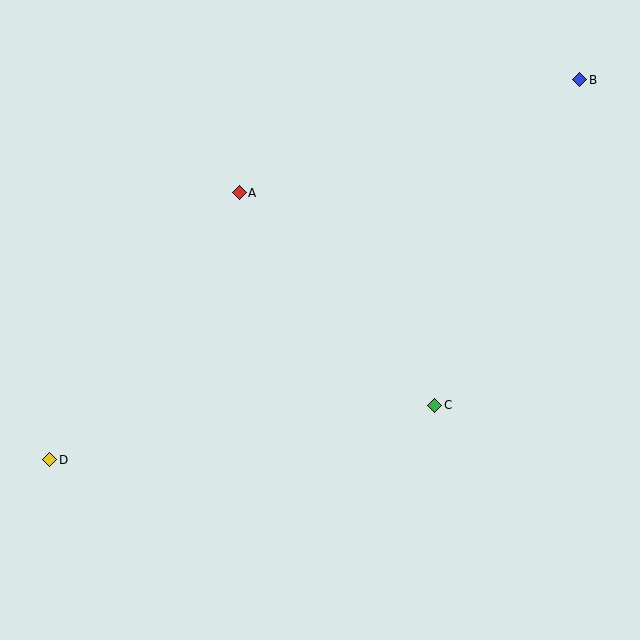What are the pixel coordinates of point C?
Point C is at (435, 405).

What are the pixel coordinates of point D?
Point D is at (49, 460).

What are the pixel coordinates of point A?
Point A is at (239, 193).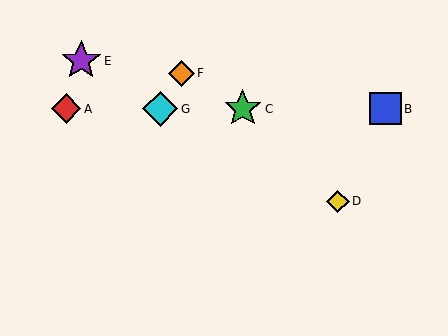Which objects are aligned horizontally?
Objects A, B, C, G are aligned horizontally.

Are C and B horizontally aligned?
Yes, both are at y≈109.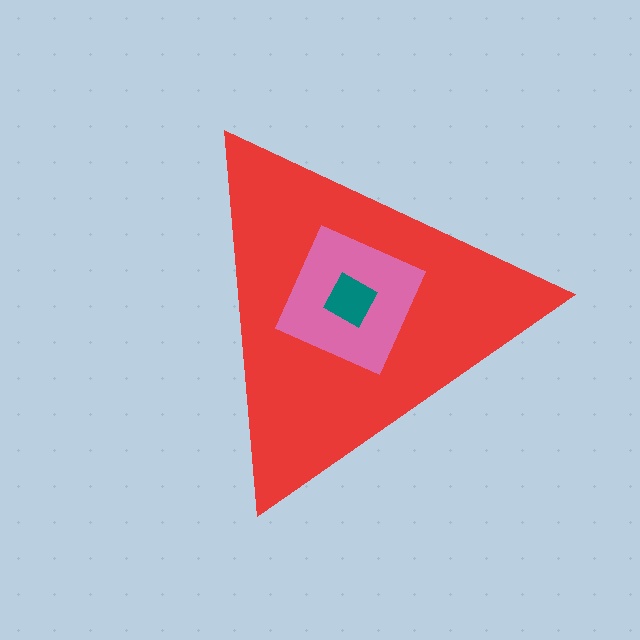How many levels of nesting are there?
3.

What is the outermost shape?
The red triangle.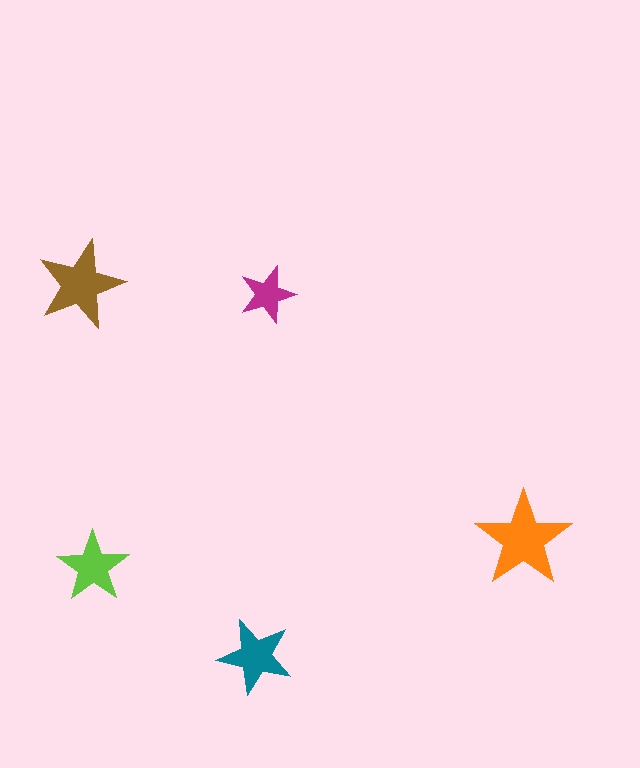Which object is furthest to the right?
The orange star is rightmost.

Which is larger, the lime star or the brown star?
The brown one.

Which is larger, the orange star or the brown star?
The orange one.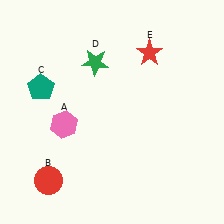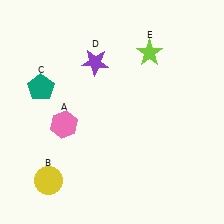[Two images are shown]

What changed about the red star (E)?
In Image 1, E is red. In Image 2, it changed to lime.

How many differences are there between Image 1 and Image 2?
There are 3 differences between the two images.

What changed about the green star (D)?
In Image 1, D is green. In Image 2, it changed to purple.